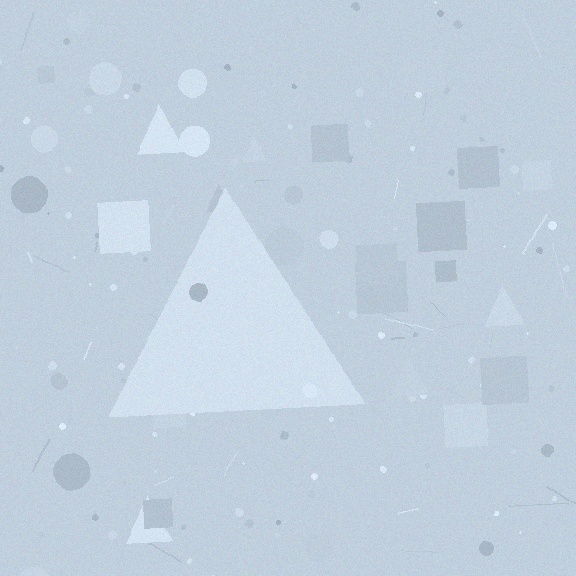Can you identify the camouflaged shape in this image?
The camouflaged shape is a triangle.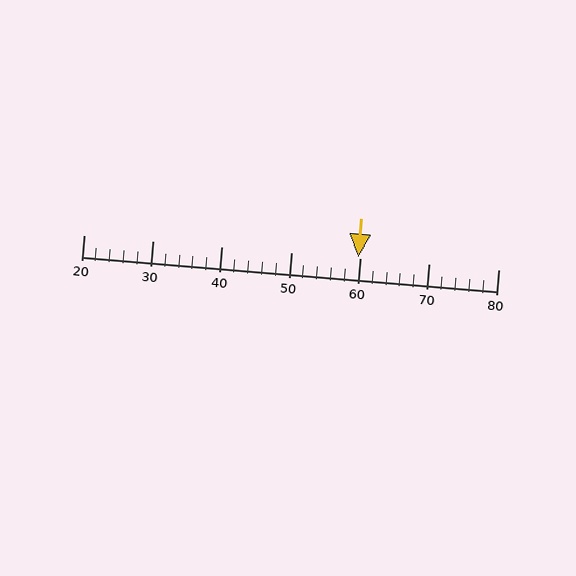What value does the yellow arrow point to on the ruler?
The yellow arrow points to approximately 60.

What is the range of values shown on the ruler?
The ruler shows values from 20 to 80.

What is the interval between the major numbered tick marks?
The major tick marks are spaced 10 units apart.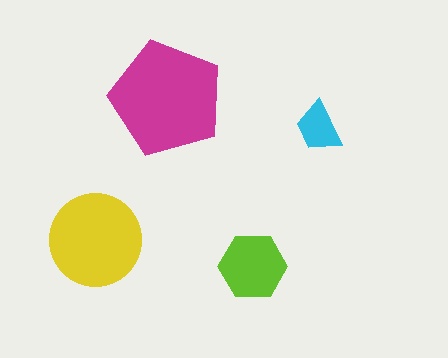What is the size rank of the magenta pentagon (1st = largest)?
1st.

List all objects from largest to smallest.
The magenta pentagon, the yellow circle, the lime hexagon, the cyan trapezoid.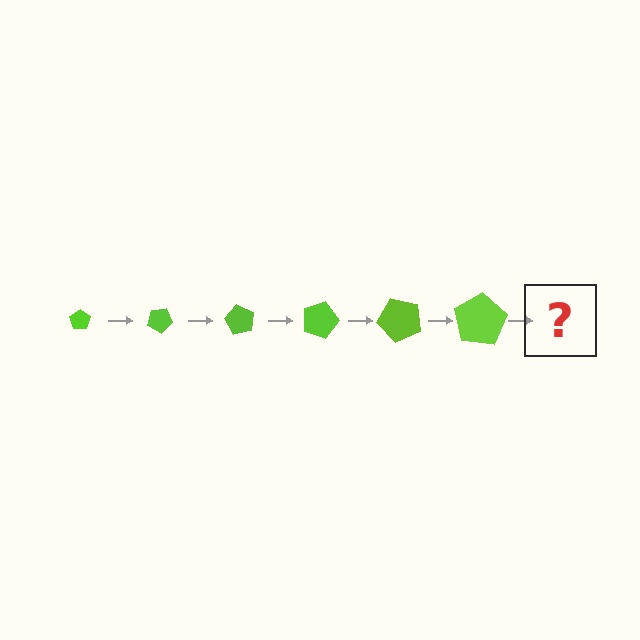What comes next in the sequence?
The next element should be a pentagon, larger than the previous one and rotated 180 degrees from the start.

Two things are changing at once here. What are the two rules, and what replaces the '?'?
The two rules are that the pentagon grows larger each step and it rotates 30 degrees each step. The '?' should be a pentagon, larger than the previous one and rotated 180 degrees from the start.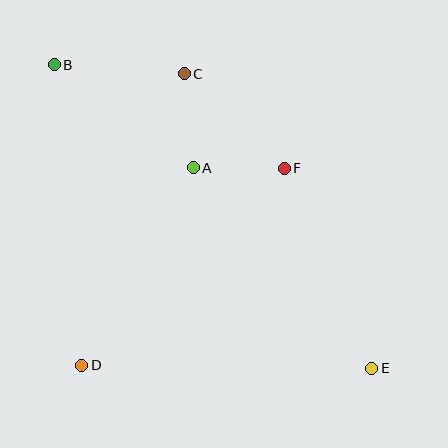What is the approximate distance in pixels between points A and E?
The distance between A and E is approximately 269 pixels.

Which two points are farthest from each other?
Points B and E are farthest from each other.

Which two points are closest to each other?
Points A and F are closest to each other.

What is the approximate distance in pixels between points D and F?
The distance between D and F is approximately 282 pixels.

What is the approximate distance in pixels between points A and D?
The distance between A and D is approximately 227 pixels.